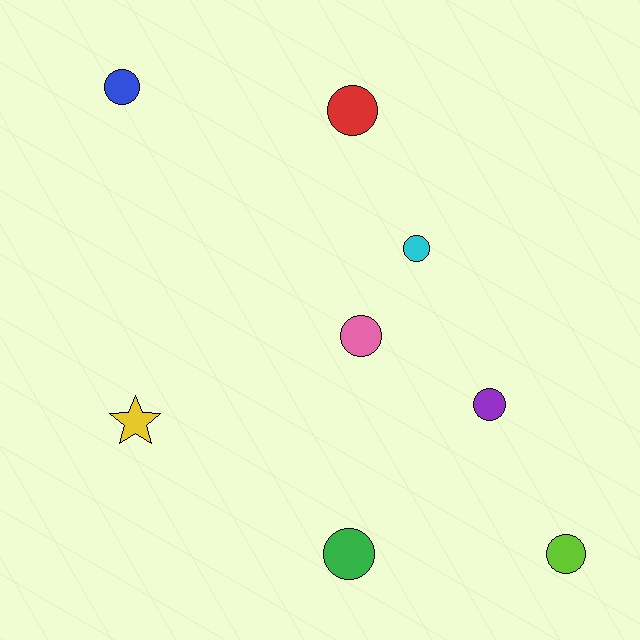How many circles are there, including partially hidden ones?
There are 7 circles.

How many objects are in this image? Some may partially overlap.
There are 8 objects.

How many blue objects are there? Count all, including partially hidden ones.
There is 1 blue object.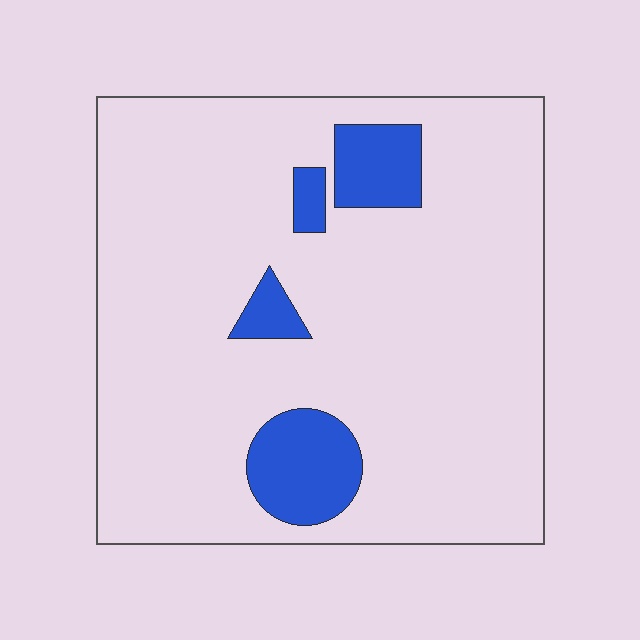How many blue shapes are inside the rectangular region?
4.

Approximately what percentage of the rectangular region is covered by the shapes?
Approximately 10%.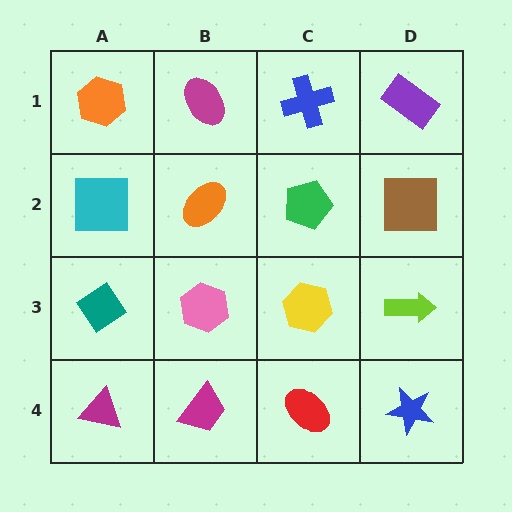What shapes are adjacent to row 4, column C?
A yellow hexagon (row 3, column C), a magenta trapezoid (row 4, column B), a blue star (row 4, column D).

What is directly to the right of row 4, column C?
A blue star.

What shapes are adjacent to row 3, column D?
A brown square (row 2, column D), a blue star (row 4, column D), a yellow hexagon (row 3, column C).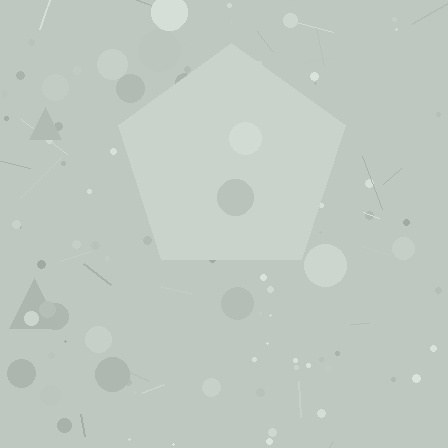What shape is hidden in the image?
A pentagon is hidden in the image.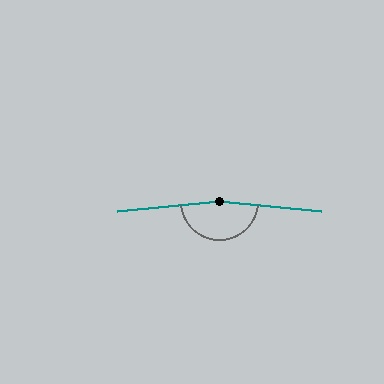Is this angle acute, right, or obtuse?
It is obtuse.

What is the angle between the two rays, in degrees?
Approximately 169 degrees.